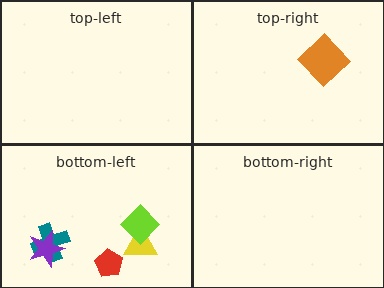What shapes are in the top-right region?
The orange diamond.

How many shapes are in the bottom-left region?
5.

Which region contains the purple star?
The bottom-left region.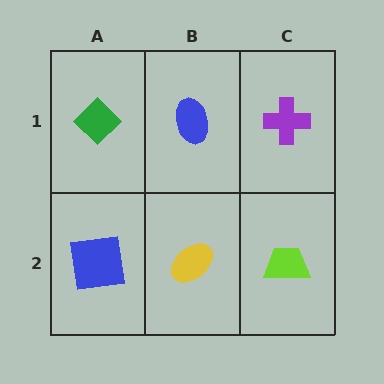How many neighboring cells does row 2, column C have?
2.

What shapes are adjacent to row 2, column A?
A green diamond (row 1, column A), a yellow ellipse (row 2, column B).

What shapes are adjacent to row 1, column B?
A yellow ellipse (row 2, column B), a green diamond (row 1, column A), a purple cross (row 1, column C).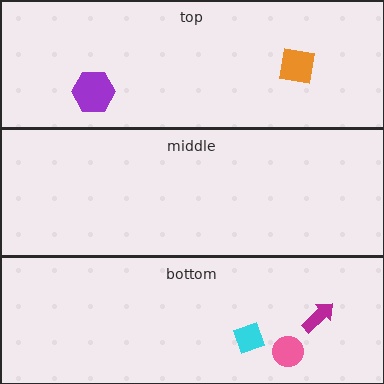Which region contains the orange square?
The top region.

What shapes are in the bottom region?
The cyan diamond, the magenta arrow, the pink circle.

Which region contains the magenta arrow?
The bottom region.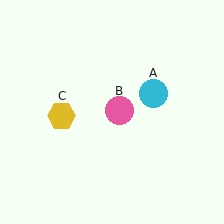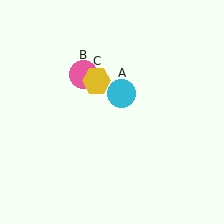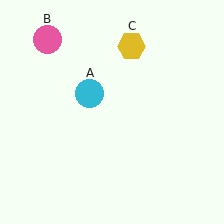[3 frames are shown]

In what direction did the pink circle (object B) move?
The pink circle (object B) moved up and to the left.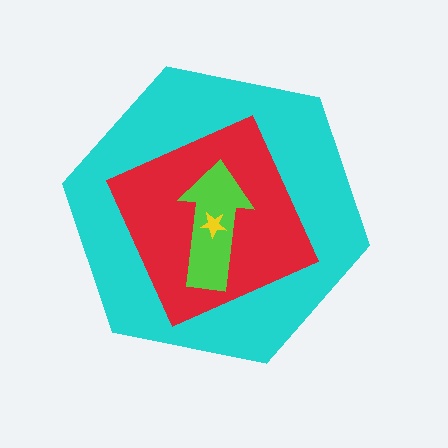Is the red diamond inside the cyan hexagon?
Yes.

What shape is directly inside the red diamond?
The lime arrow.